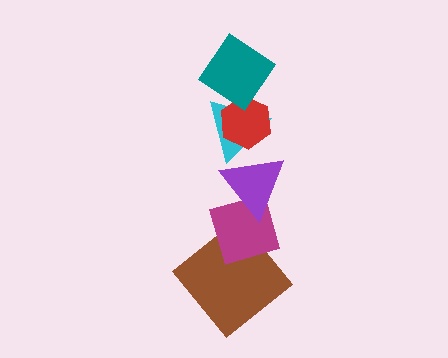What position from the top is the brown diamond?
The brown diamond is 6th from the top.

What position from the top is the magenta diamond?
The magenta diamond is 5th from the top.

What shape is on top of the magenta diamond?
The purple triangle is on top of the magenta diamond.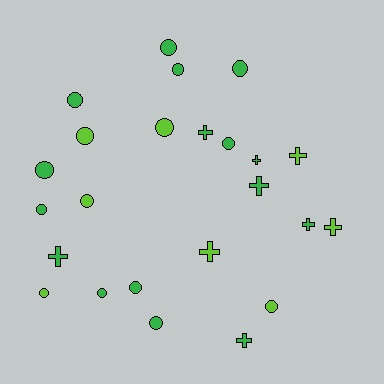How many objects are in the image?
There are 24 objects.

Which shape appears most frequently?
Circle, with 15 objects.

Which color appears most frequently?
Green, with 16 objects.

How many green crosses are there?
There are 6 green crosses.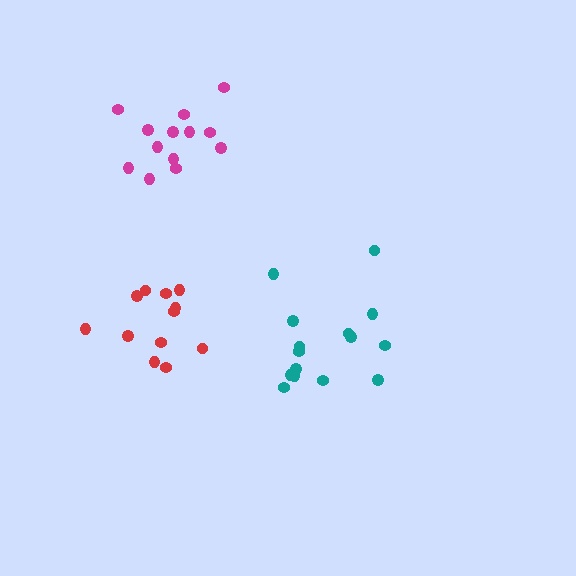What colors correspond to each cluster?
The clusters are colored: teal, red, magenta.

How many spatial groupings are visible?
There are 3 spatial groupings.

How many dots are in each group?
Group 1: 15 dots, Group 2: 12 dots, Group 3: 13 dots (40 total).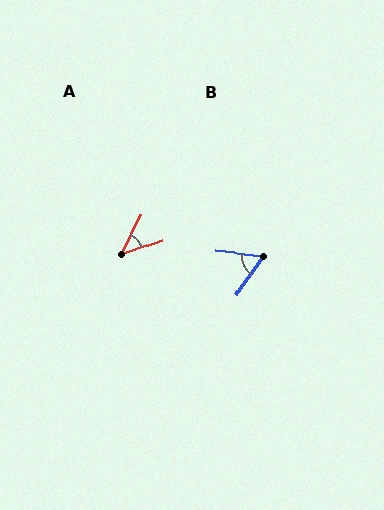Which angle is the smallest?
A, at approximately 45 degrees.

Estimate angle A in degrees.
Approximately 45 degrees.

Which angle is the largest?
B, at approximately 61 degrees.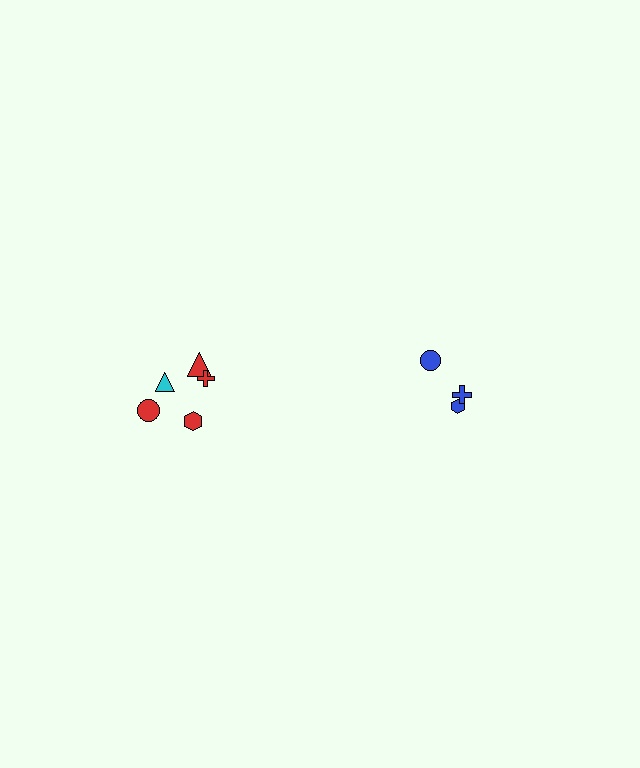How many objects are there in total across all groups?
There are 8 objects.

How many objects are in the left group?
There are 5 objects.